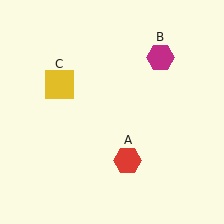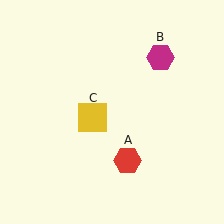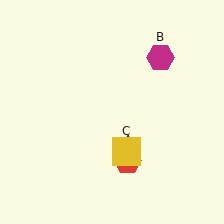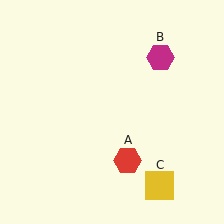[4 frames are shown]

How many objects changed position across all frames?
1 object changed position: yellow square (object C).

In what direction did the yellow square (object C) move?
The yellow square (object C) moved down and to the right.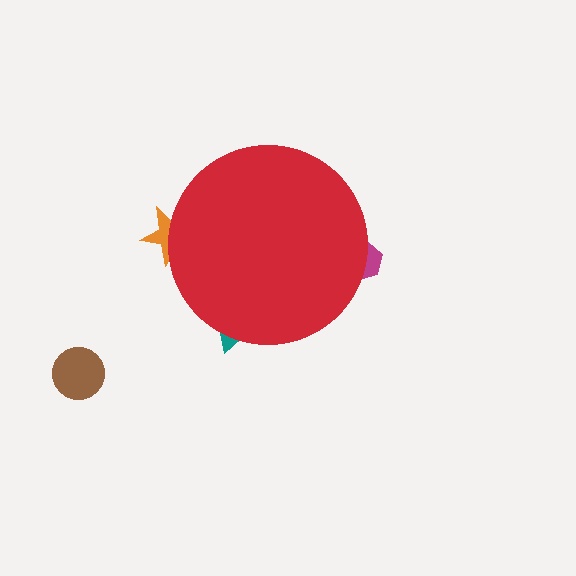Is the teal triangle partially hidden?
Yes, the teal triangle is partially hidden behind the red circle.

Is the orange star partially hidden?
Yes, the orange star is partially hidden behind the red circle.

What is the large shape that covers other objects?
A red circle.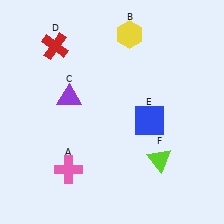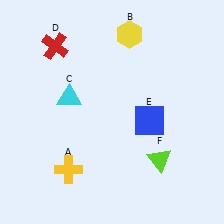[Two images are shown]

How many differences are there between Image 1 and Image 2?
There are 2 differences between the two images.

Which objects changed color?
A changed from pink to yellow. C changed from purple to cyan.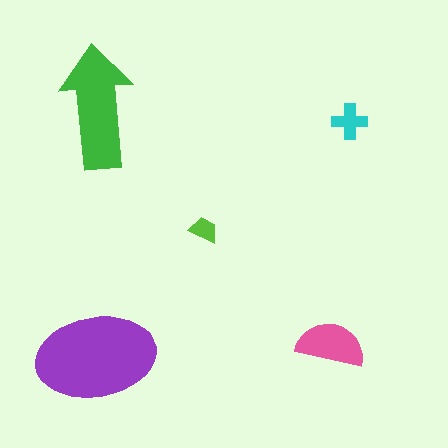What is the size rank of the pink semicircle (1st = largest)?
3rd.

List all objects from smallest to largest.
The lime trapezoid, the cyan cross, the pink semicircle, the green arrow, the purple ellipse.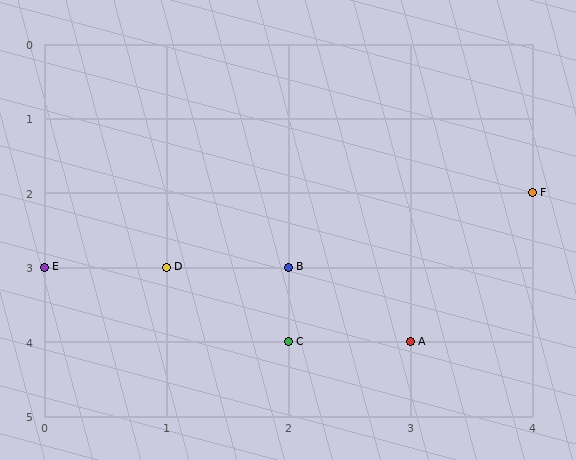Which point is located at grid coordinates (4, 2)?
Point F is at (4, 2).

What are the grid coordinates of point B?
Point B is at grid coordinates (2, 3).